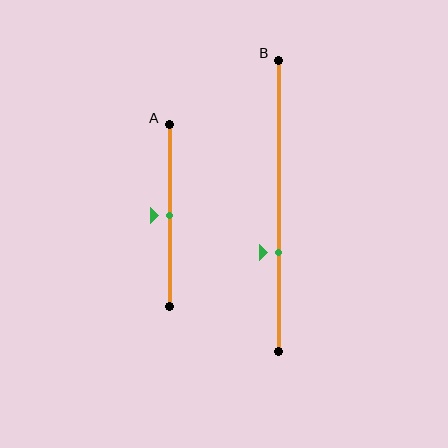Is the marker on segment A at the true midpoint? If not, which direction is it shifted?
Yes, the marker on segment A is at the true midpoint.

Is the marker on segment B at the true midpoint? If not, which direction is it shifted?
No, the marker on segment B is shifted downward by about 16% of the segment length.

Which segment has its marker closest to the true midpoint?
Segment A has its marker closest to the true midpoint.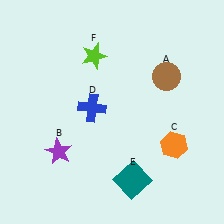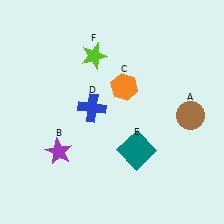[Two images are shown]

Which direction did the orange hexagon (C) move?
The orange hexagon (C) moved up.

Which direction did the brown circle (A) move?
The brown circle (A) moved down.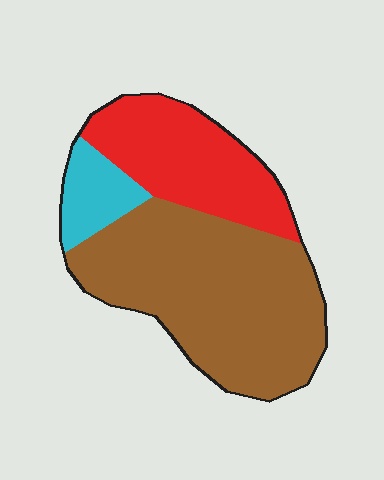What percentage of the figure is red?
Red covers about 30% of the figure.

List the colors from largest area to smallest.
From largest to smallest: brown, red, cyan.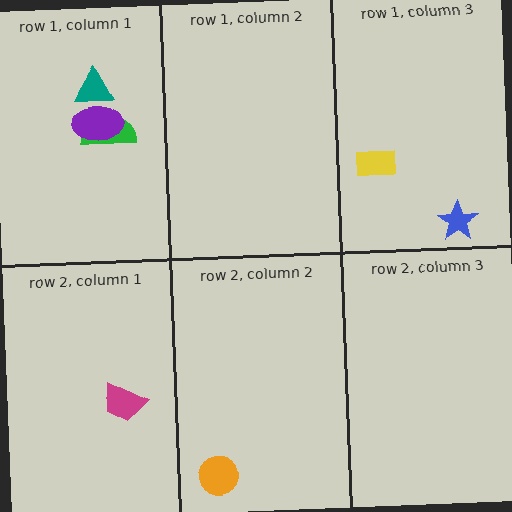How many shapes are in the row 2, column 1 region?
1.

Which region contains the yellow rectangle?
The row 1, column 3 region.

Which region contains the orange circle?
The row 2, column 2 region.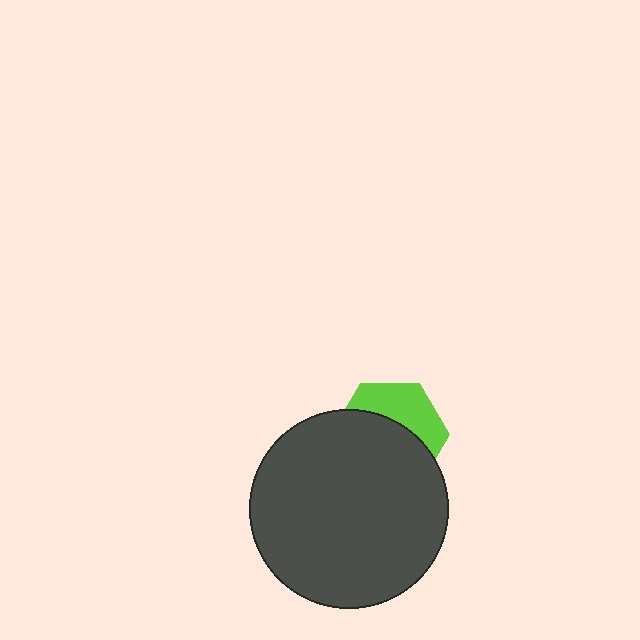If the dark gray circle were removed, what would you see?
You would see the complete lime hexagon.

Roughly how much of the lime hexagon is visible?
A small part of it is visible (roughly 38%).